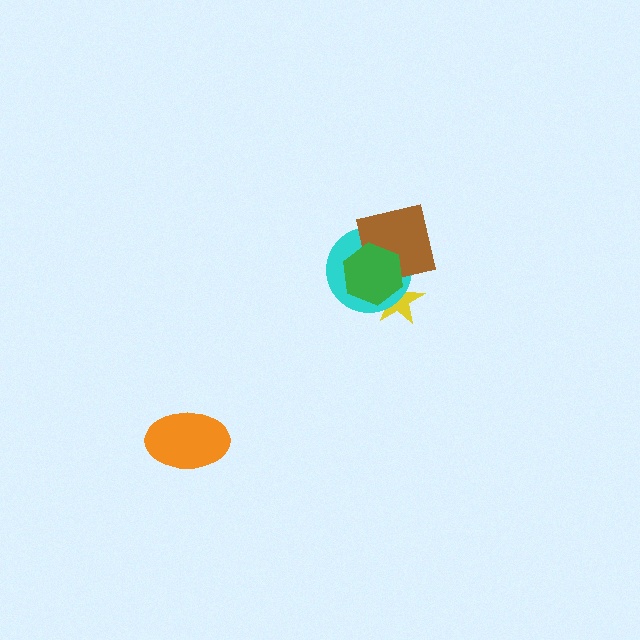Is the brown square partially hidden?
Yes, it is partially covered by another shape.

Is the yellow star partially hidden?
Yes, it is partially covered by another shape.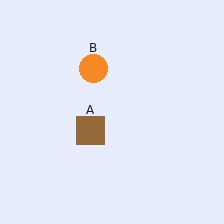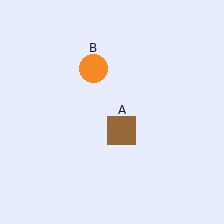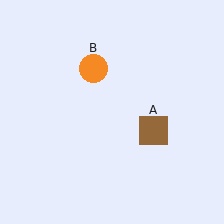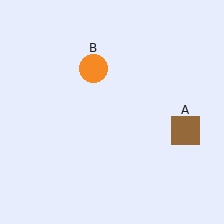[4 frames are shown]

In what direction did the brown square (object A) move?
The brown square (object A) moved right.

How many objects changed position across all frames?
1 object changed position: brown square (object A).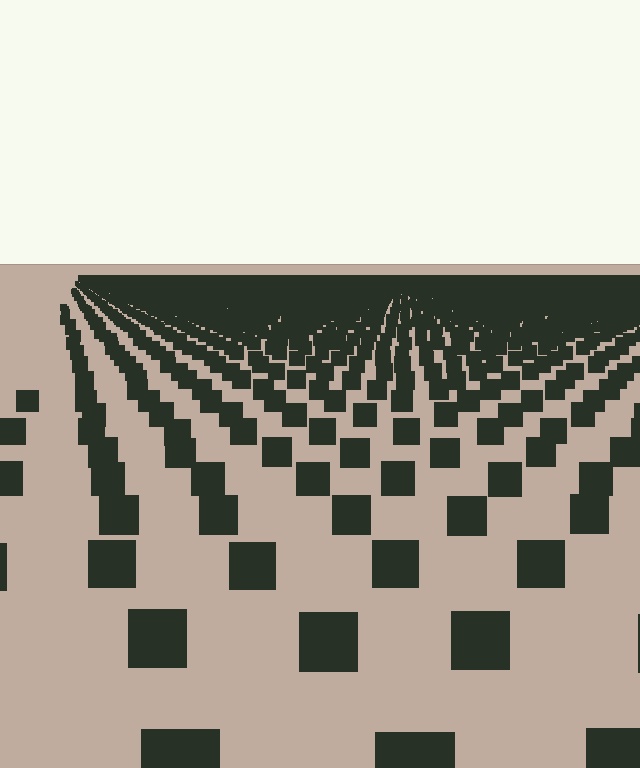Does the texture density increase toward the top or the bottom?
Density increases toward the top.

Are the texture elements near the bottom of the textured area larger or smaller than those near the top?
Larger. Near the bottom, elements are closer to the viewer and appear at a bigger on-screen size.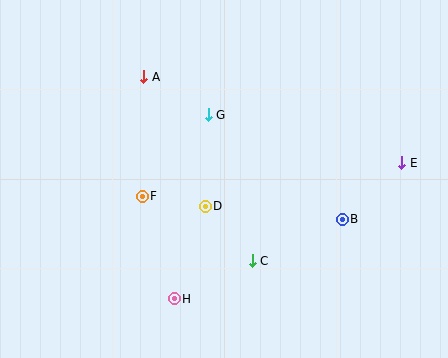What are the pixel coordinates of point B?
Point B is at (342, 219).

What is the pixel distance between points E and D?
The distance between E and D is 201 pixels.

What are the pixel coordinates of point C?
Point C is at (252, 261).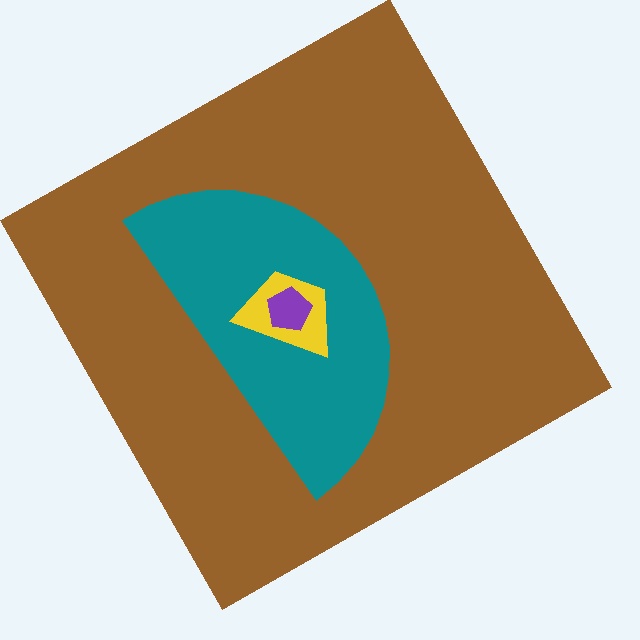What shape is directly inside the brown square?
The teal semicircle.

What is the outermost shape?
The brown square.